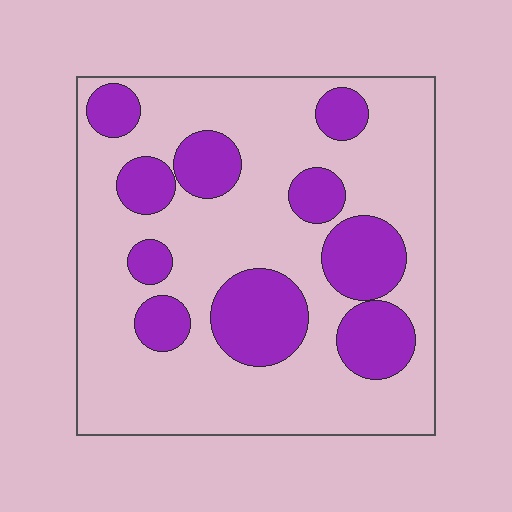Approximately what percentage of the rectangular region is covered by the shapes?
Approximately 30%.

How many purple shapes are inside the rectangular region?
10.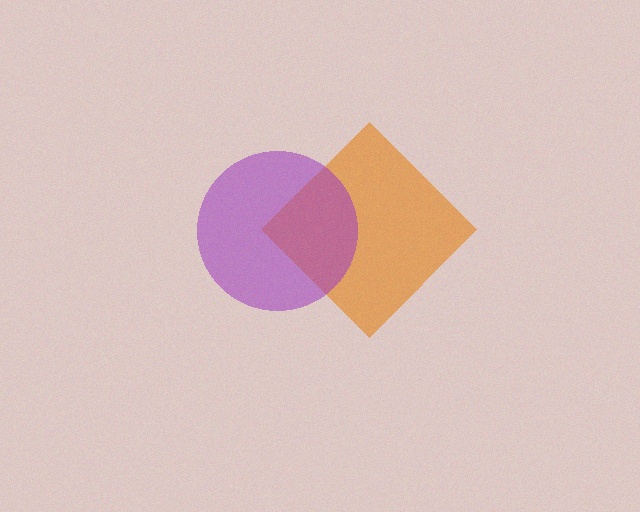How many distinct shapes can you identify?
There are 2 distinct shapes: an orange diamond, a purple circle.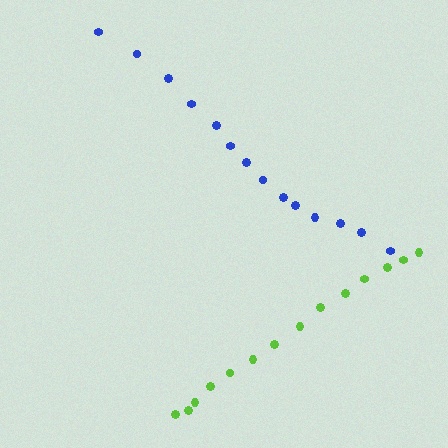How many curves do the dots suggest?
There are 2 distinct paths.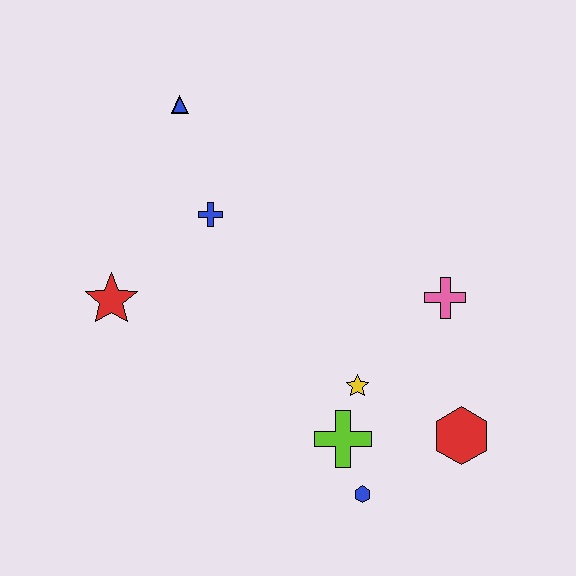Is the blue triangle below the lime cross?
No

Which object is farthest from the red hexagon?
The blue triangle is farthest from the red hexagon.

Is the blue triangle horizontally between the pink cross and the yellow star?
No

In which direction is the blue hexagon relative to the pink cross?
The blue hexagon is below the pink cross.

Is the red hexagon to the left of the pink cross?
No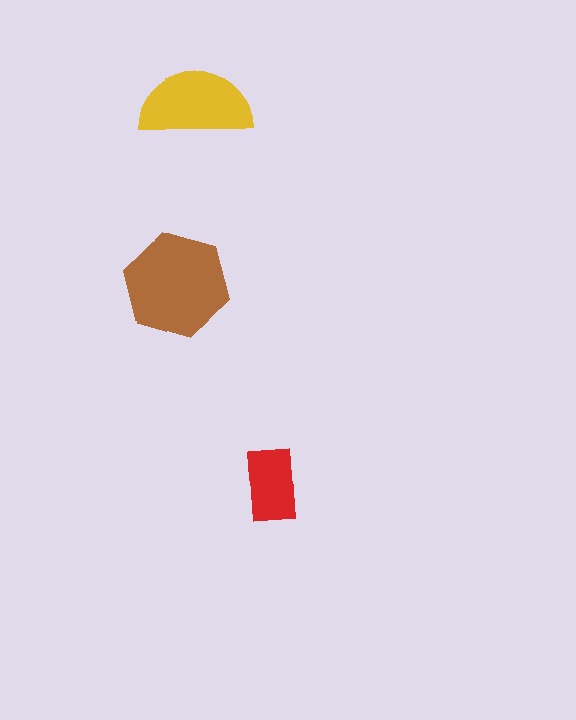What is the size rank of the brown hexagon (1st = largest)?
1st.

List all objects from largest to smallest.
The brown hexagon, the yellow semicircle, the red rectangle.